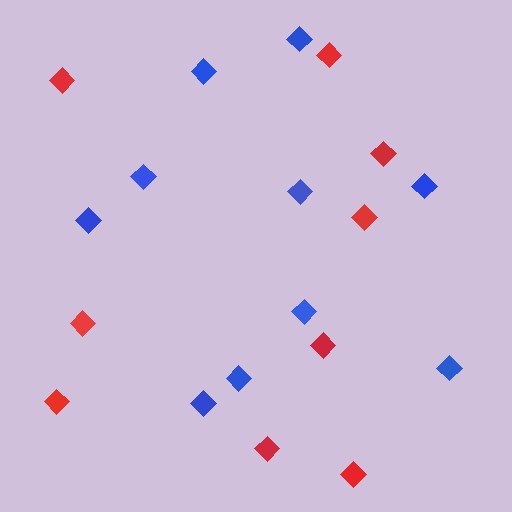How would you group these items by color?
There are 2 groups: one group of blue diamonds (10) and one group of red diamonds (9).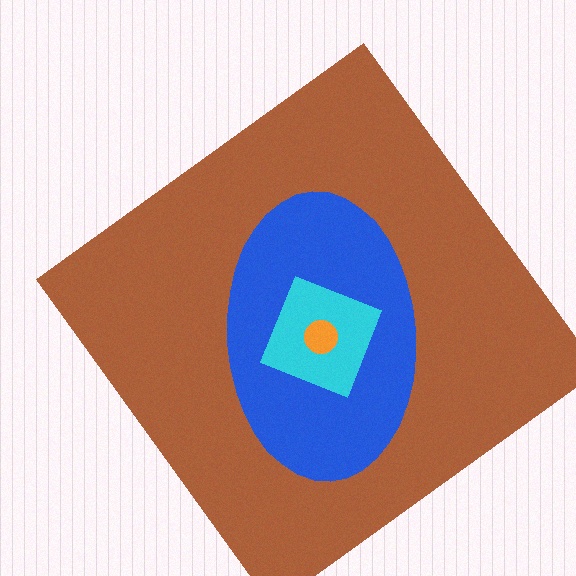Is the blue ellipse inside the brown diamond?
Yes.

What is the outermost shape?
The brown diamond.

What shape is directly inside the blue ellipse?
The cyan diamond.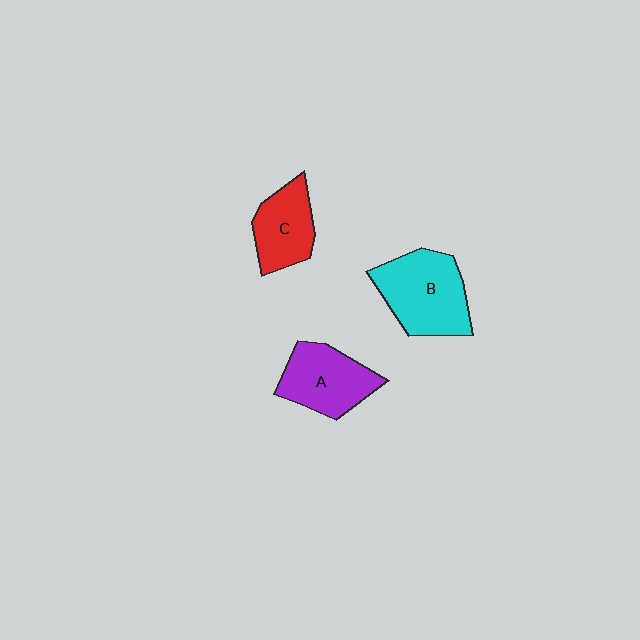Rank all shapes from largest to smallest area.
From largest to smallest: B (cyan), A (purple), C (red).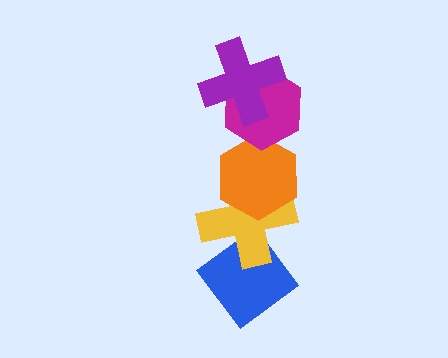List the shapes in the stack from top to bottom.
From top to bottom: the purple cross, the magenta hexagon, the orange hexagon, the yellow cross, the blue diamond.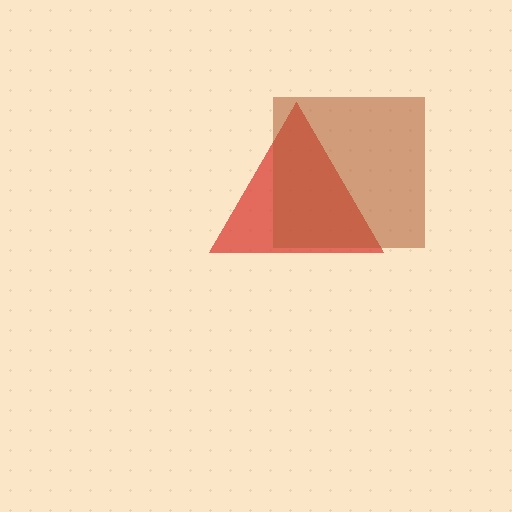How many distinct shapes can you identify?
There are 2 distinct shapes: a red triangle, a brown square.